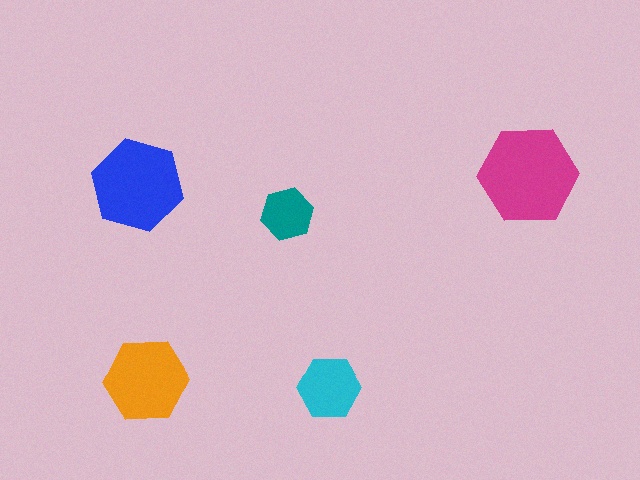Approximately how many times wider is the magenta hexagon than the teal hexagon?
About 2 times wider.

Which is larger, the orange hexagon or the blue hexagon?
The blue one.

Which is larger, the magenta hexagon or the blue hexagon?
The magenta one.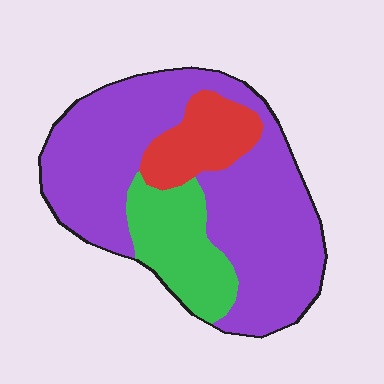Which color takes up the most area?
Purple, at roughly 65%.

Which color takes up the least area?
Red, at roughly 15%.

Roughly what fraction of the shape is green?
Green covers about 20% of the shape.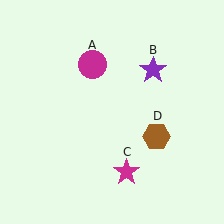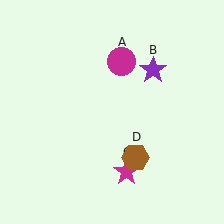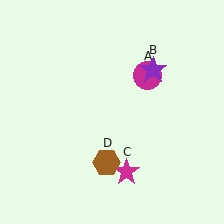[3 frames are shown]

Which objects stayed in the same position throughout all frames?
Purple star (object B) and magenta star (object C) remained stationary.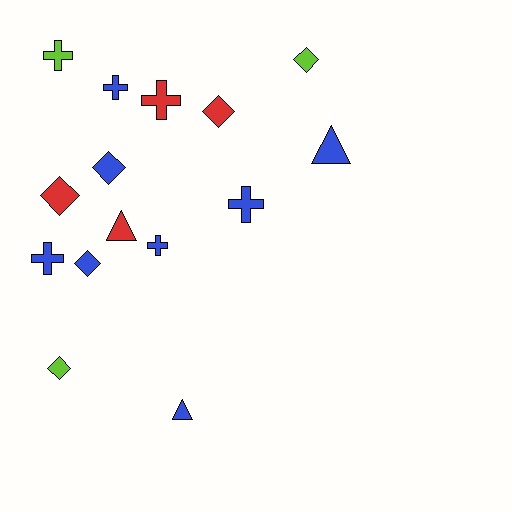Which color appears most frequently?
Blue, with 8 objects.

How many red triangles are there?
There is 1 red triangle.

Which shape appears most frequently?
Diamond, with 6 objects.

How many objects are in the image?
There are 15 objects.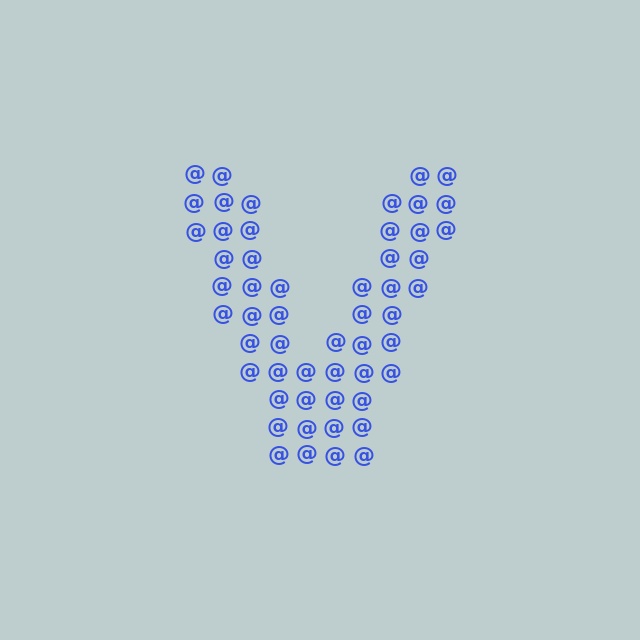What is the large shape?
The large shape is the letter V.